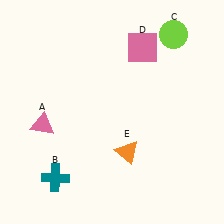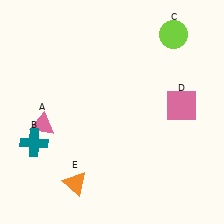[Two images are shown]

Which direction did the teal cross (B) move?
The teal cross (B) moved up.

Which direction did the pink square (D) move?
The pink square (D) moved down.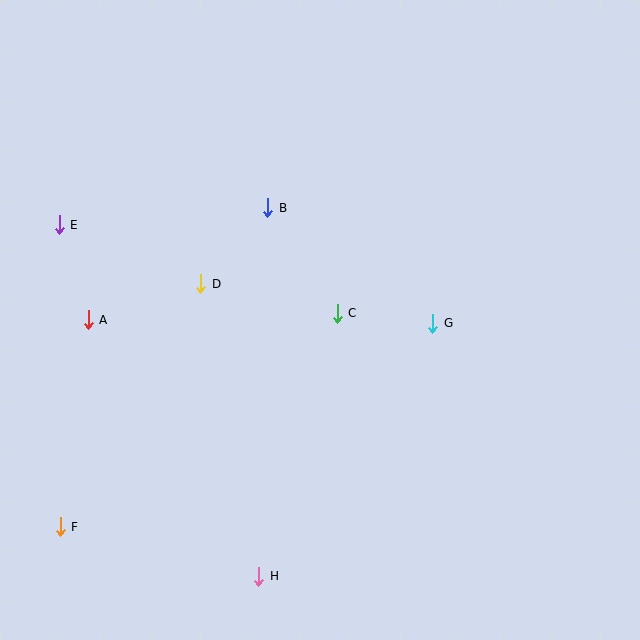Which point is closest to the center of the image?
Point C at (337, 313) is closest to the center.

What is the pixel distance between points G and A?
The distance between G and A is 344 pixels.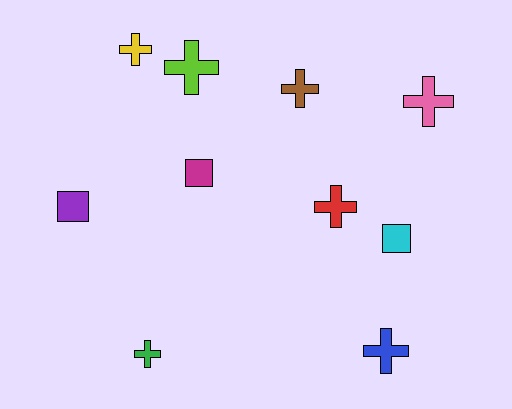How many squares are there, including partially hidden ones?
There are 3 squares.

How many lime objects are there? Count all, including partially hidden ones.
There is 1 lime object.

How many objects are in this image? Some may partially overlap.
There are 10 objects.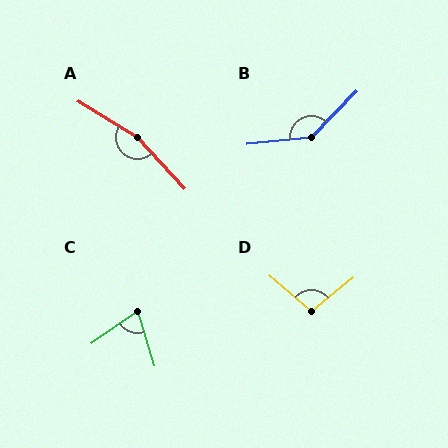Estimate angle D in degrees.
Approximately 99 degrees.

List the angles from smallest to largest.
C (72°), D (99°), B (140°), A (164°).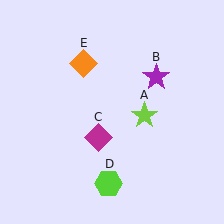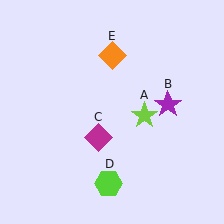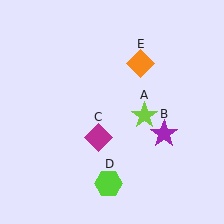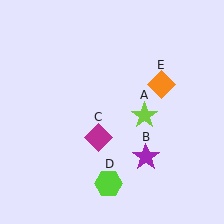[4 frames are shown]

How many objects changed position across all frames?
2 objects changed position: purple star (object B), orange diamond (object E).